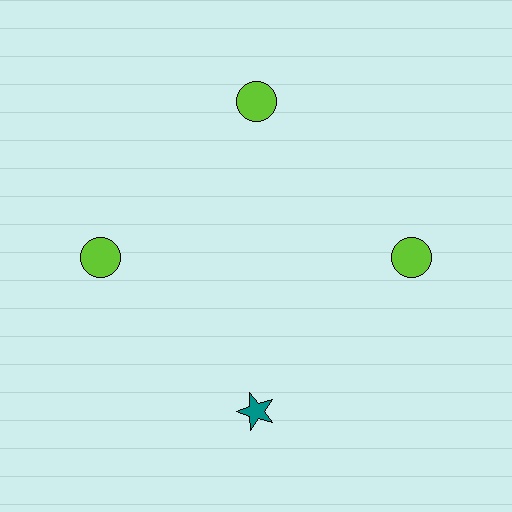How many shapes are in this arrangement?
There are 4 shapes arranged in a ring pattern.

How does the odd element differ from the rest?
It differs in both color (teal instead of lime) and shape (star instead of circle).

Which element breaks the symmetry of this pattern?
The teal star at roughly the 6 o'clock position breaks the symmetry. All other shapes are lime circles.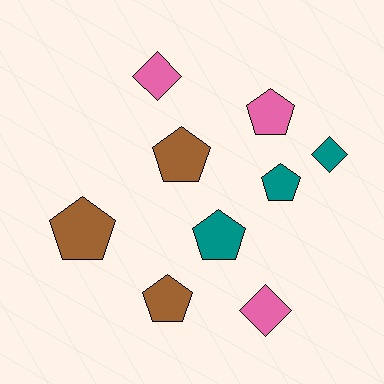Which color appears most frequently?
Brown, with 3 objects.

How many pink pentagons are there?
There is 1 pink pentagon.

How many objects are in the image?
There are 9 objects.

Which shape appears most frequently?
Pentagon, with 6 objects.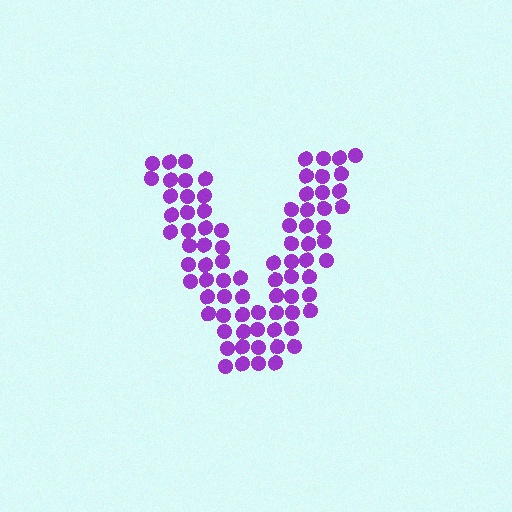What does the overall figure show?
The overall figure shows the letter V.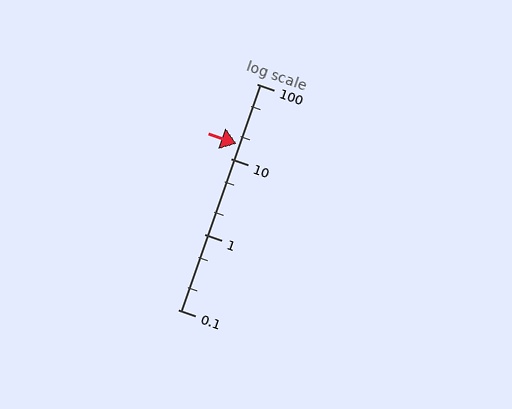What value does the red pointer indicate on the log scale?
The pointer indicates approximately 16.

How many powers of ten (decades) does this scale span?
The scale spans 3 decades, from 0.1 to 100.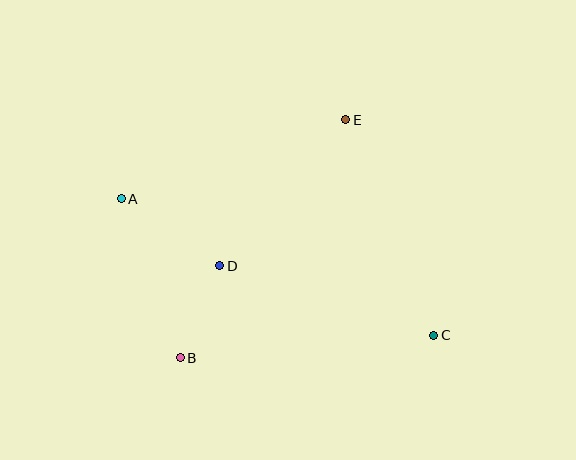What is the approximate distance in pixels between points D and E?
The distance between D and E is approximately 193 pixels.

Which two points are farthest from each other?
Points A and C are farthest from each other.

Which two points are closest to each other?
Points B and D are closest to each other.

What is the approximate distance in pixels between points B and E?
The distance between B and E is approximately 290 pixels.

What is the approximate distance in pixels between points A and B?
The distance between A and B is approximately 169 pixels.